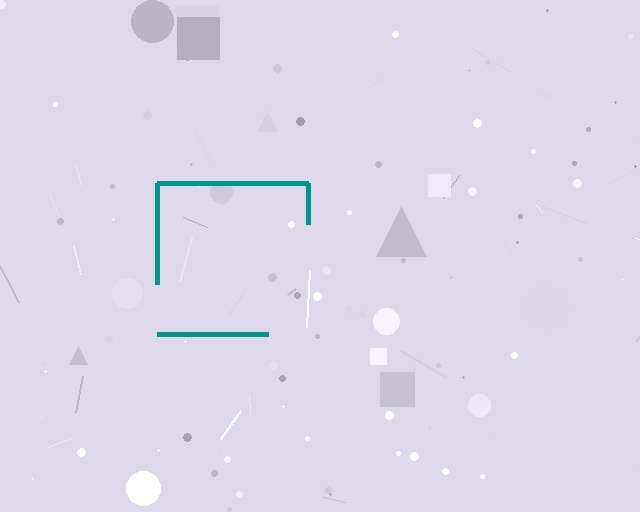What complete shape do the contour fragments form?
The contour fragments form a square.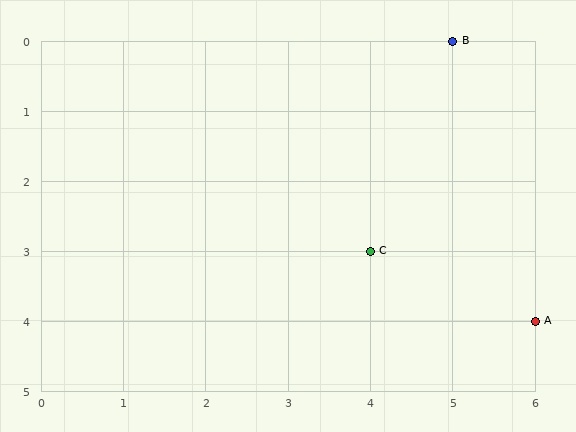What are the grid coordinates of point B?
Point B is at grid coordinates (5, 0).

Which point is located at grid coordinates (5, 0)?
Point B is at (5, 0).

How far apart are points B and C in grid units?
Points B and C are 1 column and 3 rows apart (about 3.2 grid units diagonally).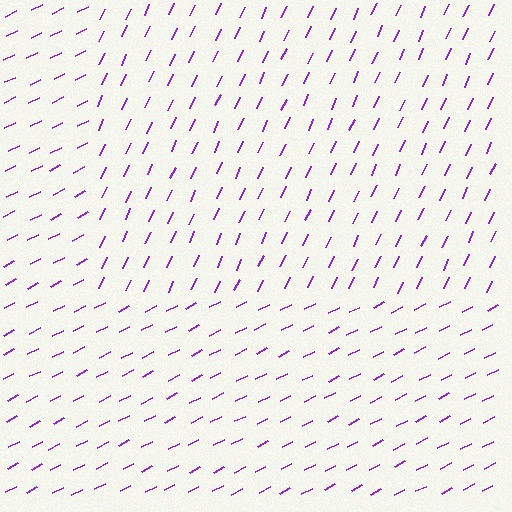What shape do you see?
I see a rectangle.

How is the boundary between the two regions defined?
The boundary is defined purely by a change in line orientation (approximately 38 degrees difference). All lines are the same color and thickness.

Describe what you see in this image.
The image is filled with small purple line segments. A rectangle region in the image has lines oriented differently from the surrounding lines, creating a visible texture boundary.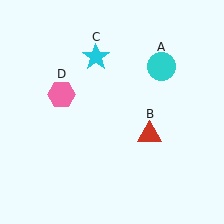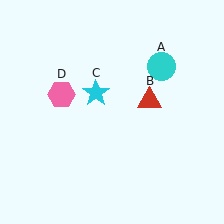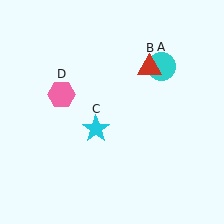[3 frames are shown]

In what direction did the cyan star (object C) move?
The cyan star (object C) moved down.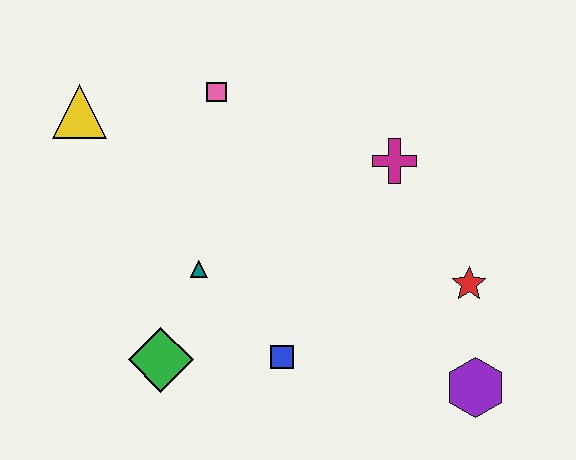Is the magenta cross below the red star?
No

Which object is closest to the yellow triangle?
The pink square is closest to the yellow triangle.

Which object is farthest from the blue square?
The yellow triangle is farthest from the blue square.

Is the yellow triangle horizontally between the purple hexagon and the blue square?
No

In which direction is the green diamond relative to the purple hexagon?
The green diamond is to the left of the purple hexagon.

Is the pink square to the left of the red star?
Yes